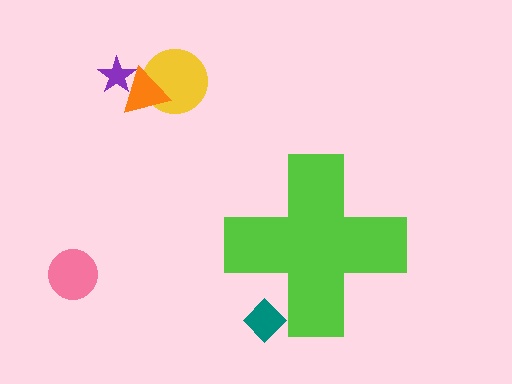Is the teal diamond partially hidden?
Yes, the teal diamond is partially hidden behind the lime cross.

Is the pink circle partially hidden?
No, the pink circle is fully visible.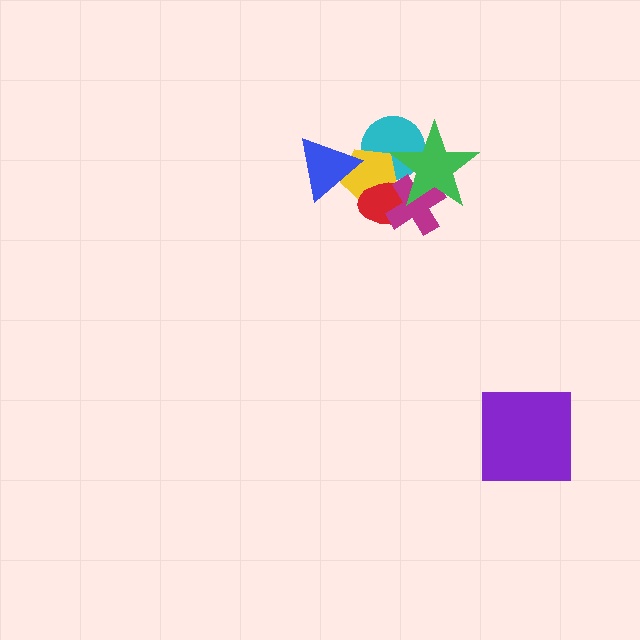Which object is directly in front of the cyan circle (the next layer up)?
The yellow pentagon is directly in front of the cyan circle.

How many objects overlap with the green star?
4 objects overlap with the green star.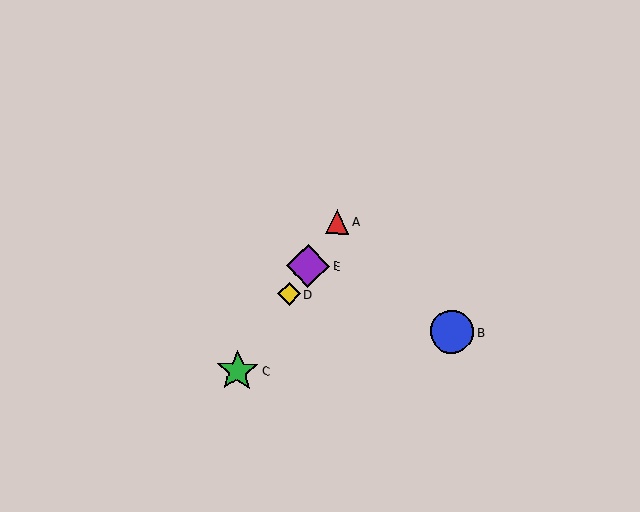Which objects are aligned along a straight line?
Objects A, C, D, E are aligned along a straight line.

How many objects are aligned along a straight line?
4 objects (A, C, D, E) are aligned along a straight line.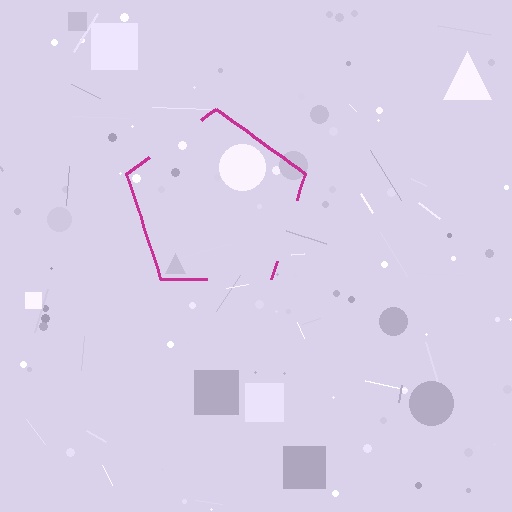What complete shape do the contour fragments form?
The contour fragments form a pentagon.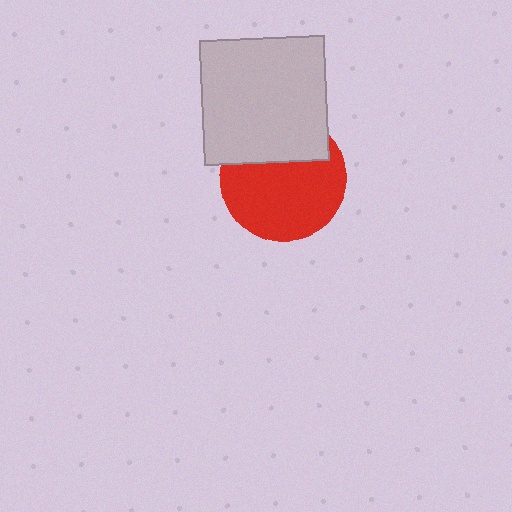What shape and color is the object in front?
The object in front is a light gray square.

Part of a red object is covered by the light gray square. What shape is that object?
It is a circle.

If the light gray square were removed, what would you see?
You would see the complete red circle.